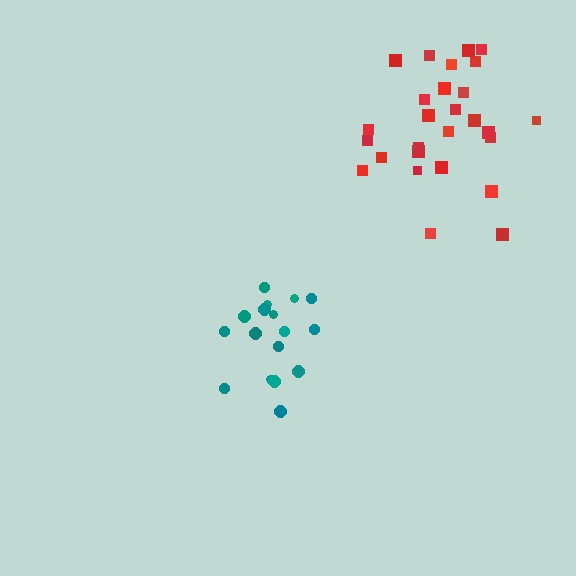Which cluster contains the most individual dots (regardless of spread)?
Red (27).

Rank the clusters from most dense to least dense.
teal, red.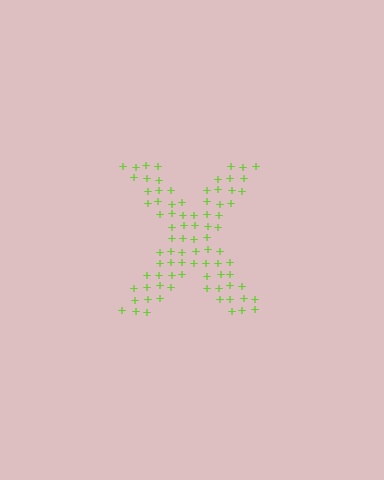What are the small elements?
The small elements are plus signs.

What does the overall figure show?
The overall figure shows the letter X.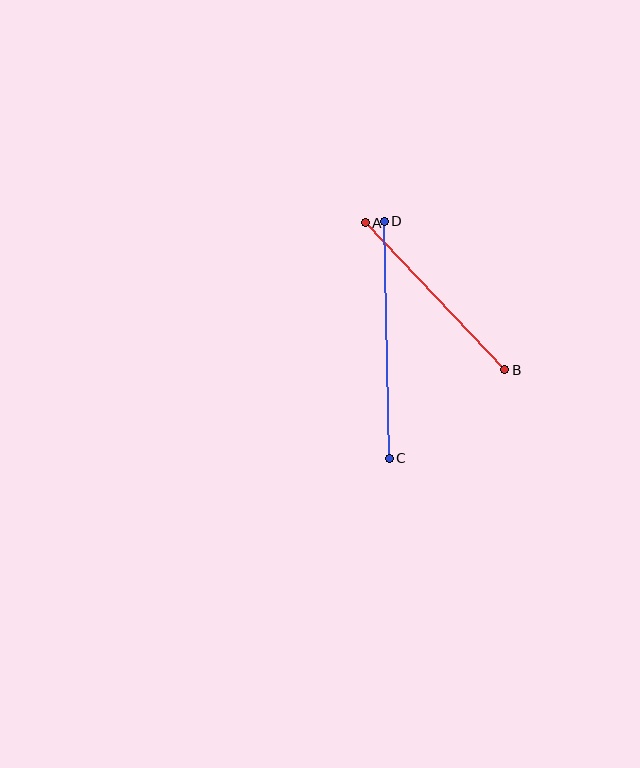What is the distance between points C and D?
The distance is approximately 237 pixels.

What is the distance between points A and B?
The distance is approximately 203 pixels.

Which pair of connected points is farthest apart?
Points C and D are farthest apart.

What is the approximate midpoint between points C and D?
The midpoint is at approximately (387, 340) pixels.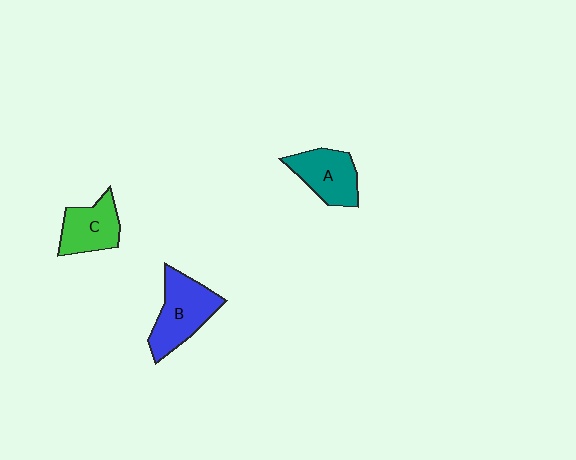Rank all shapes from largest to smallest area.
From largest to smallest: B (blue), A (teal), C (green).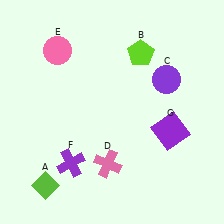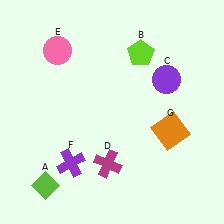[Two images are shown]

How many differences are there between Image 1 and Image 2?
There are 2 differences between the two images.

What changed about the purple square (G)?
In Image 1, G is purple. In Image 2, it changed to orange.